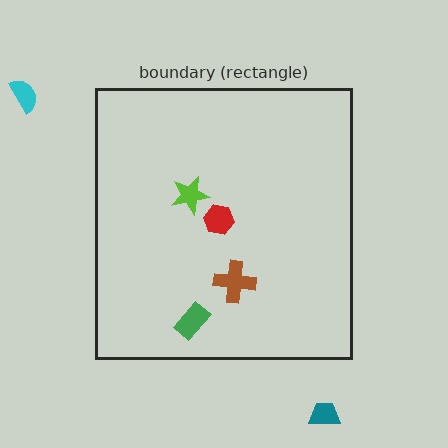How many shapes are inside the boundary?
4 inside, 2 outside.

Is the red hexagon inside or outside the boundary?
Inside.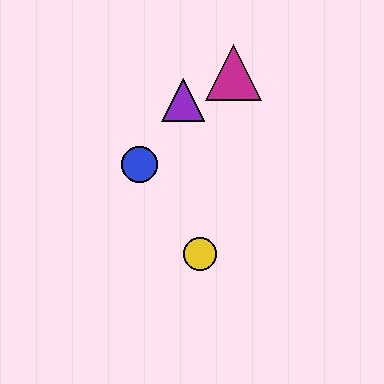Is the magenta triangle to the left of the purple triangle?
No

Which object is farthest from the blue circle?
The magenta triangle is farthest from the blue circle.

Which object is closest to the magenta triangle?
The purple triangle is closest to the magenta triangle.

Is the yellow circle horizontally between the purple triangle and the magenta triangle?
Yes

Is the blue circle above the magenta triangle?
No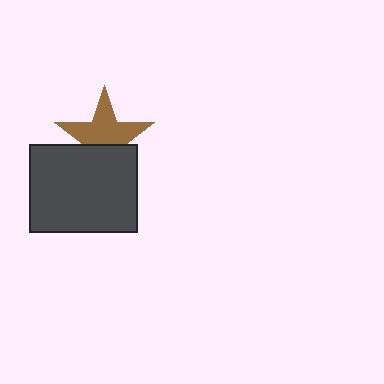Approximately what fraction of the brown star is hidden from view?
Roughly 38% of the brown star is hidden behind the dark gray rectangle.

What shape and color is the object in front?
The object in front is a dark gray rectangle.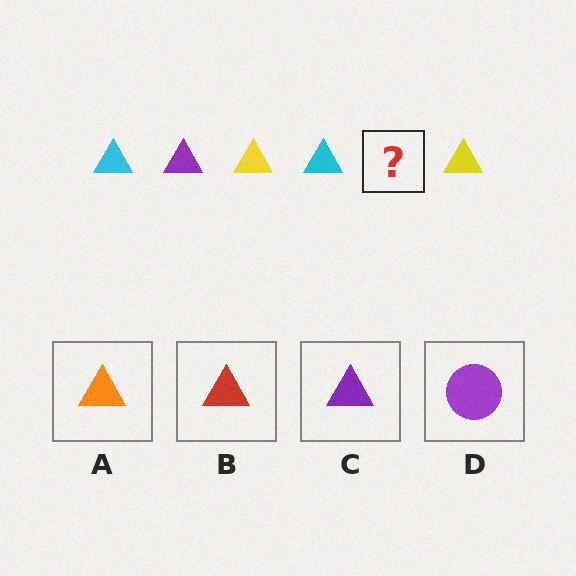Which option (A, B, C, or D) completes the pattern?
C.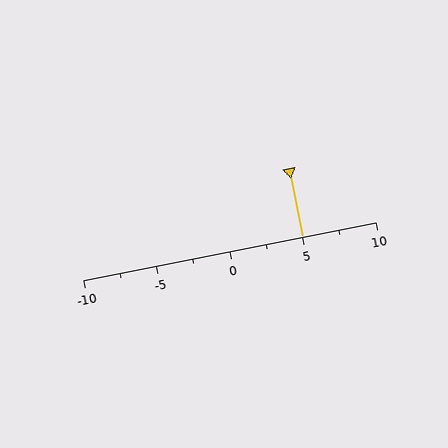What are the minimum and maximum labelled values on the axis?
The axis runs from -10 to 10.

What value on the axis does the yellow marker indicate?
The marker indicates approximately 5.